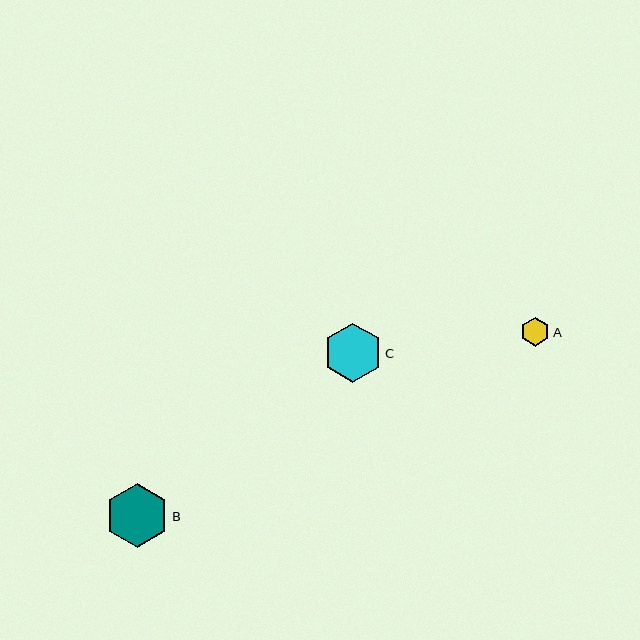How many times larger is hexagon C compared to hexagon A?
Hexagon C is approximately 2.0 times the size of hexagon A.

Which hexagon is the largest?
Hexagon B is the largest with a size of approximately 64 pixels.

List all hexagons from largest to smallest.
From largest to smallest: B, C, A.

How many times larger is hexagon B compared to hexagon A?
Hexagon B is approximately 2.2 times the size of hexagon A.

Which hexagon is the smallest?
Hexagon A is the smallest with a size of approximately 29 pixels.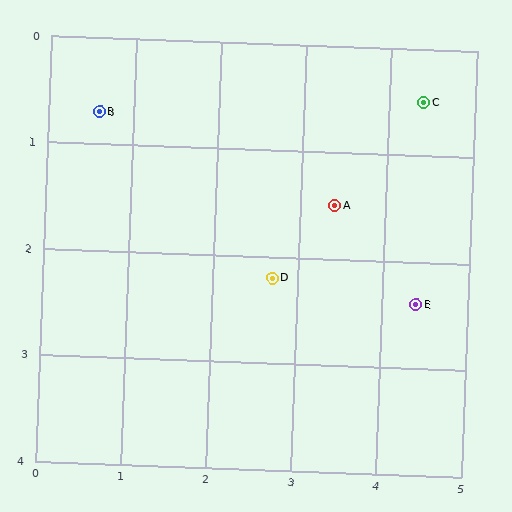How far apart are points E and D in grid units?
Points E and D are about 1.7 grid units apart.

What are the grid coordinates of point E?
Point E is at approximately (4.4, 2.4).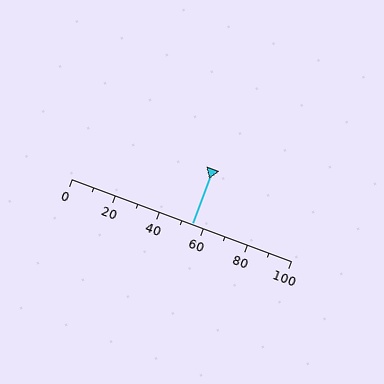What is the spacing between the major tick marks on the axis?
The major ticks are spaced 20 apart.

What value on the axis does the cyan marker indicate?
The marker indicates approximately 55.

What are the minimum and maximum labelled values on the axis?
The axis runs from 0 to 100.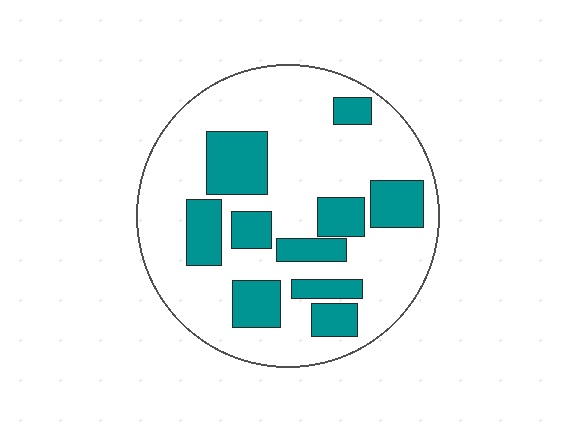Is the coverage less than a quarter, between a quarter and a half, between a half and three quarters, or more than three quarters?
Between a quarter and a half.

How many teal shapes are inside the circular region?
10.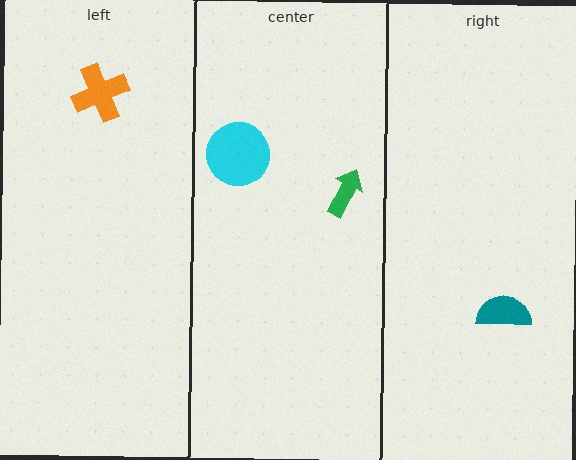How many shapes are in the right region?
1.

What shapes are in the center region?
The green arrow, the cyan circle.